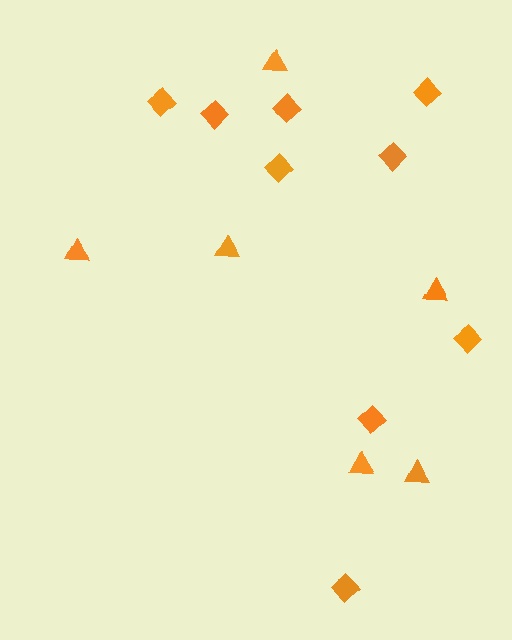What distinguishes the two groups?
There are 2 groups: one group of diamonds (9) and one group of triangles (6).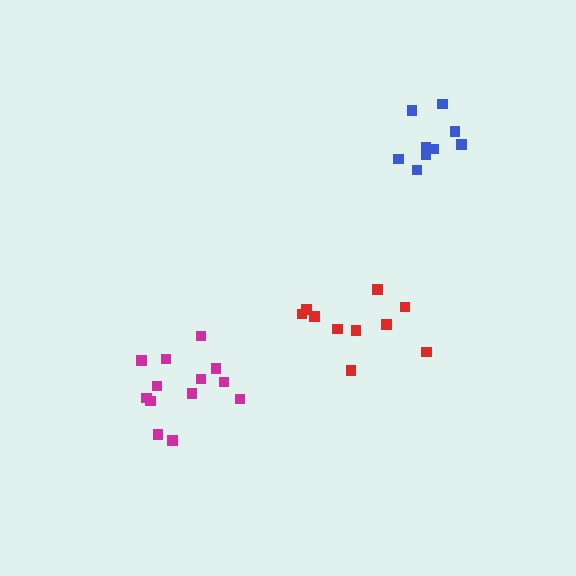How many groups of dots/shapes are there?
There are 3 groups.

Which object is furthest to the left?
The magenta cluster is leftmost.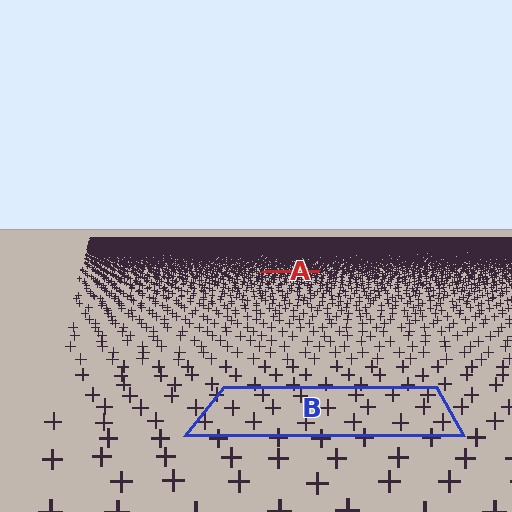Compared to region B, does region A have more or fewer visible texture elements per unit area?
Region A has more texture elements per unit area — they are packed more densely because it is farther away.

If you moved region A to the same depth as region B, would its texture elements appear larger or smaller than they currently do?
They would appear larger. At a closer depth, the same texture elements are projected at a bigger on-screen size.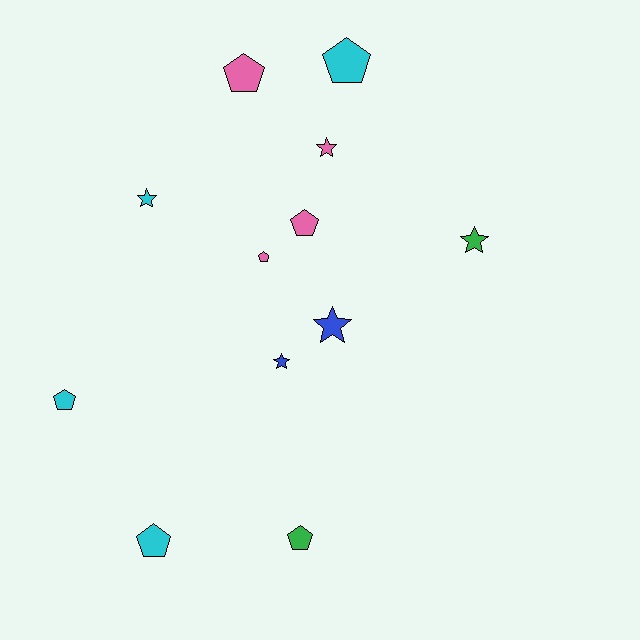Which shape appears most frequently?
Pentagon, with 7 objects.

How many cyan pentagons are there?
There are 3 cyan pentagons.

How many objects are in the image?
There are 12 objects.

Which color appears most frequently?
Cyan, with 4 objects.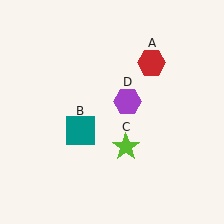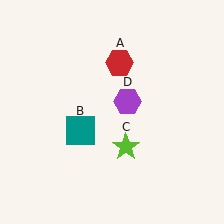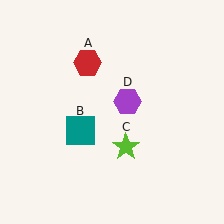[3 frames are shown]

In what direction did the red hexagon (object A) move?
The red hexagon (object A) moved left.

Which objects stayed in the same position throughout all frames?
Teal square (object B) and lime star (object C) and purple hexagon (object D) remained stationary.